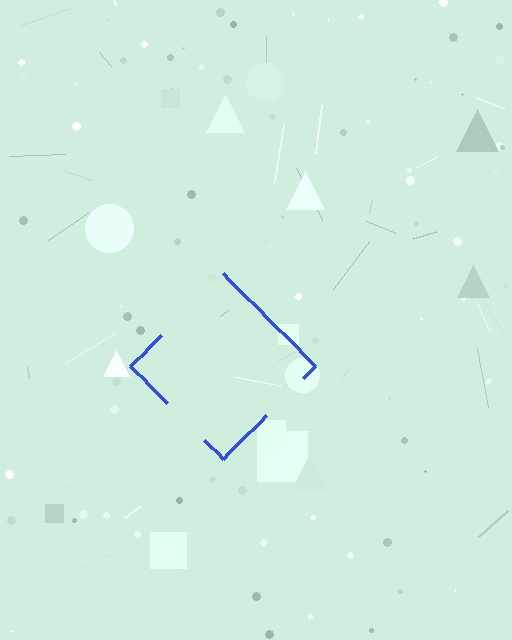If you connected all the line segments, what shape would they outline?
They would outline a diamond.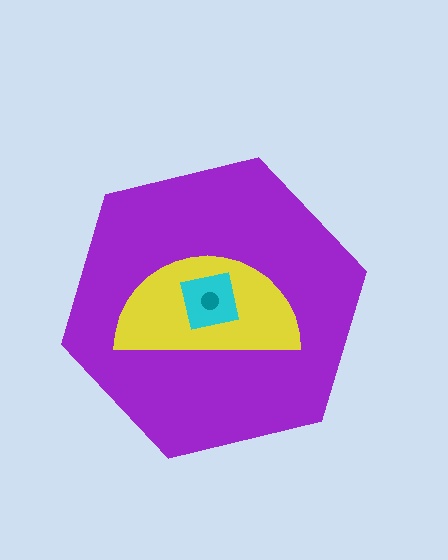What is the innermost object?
The teal circle.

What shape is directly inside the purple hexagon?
The yellow semicircle.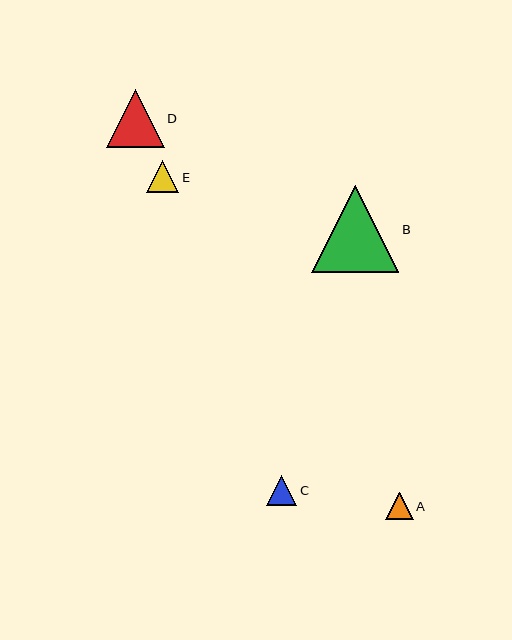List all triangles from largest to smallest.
From largest to smallest: B, D, E, C, A.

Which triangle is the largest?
Triangle B is the largest with a size of approximately 87 pixels.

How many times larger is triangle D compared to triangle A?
Triangle D is approximately 2.1 times the size of triangle A.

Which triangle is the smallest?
Triangle A is the smallest with a size of approximately 27 pixels.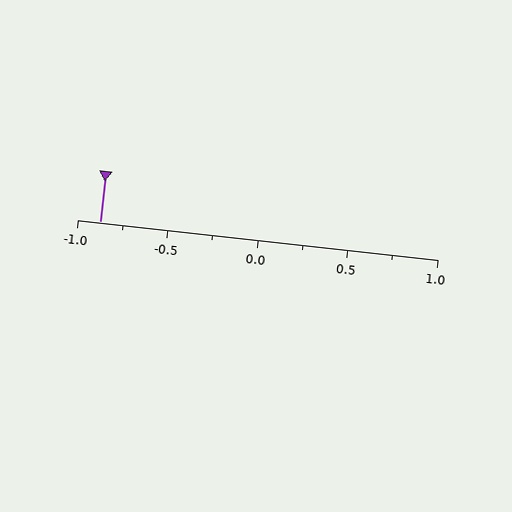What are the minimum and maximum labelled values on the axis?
The axis runs from -1.0 to 1.0.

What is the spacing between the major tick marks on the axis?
The major ticks are spaced 0.5 apart.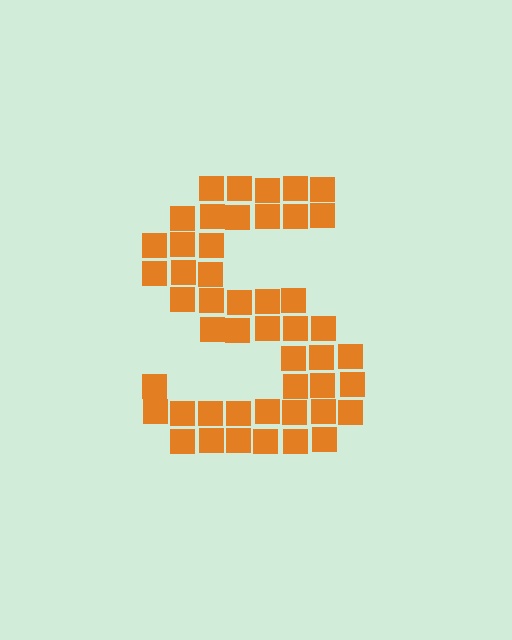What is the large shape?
The large shape is the letter S.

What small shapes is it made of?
It is made of small squares.